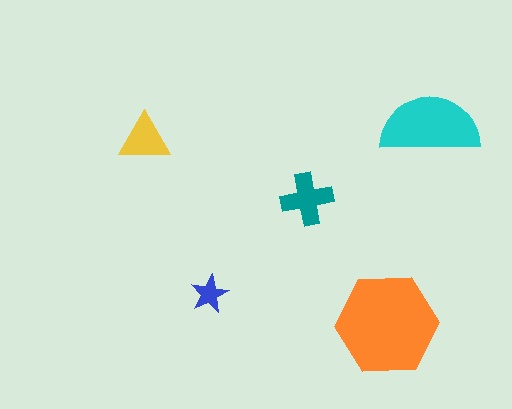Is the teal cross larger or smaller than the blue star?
Larger.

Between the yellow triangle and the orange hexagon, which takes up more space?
The orange hexagon.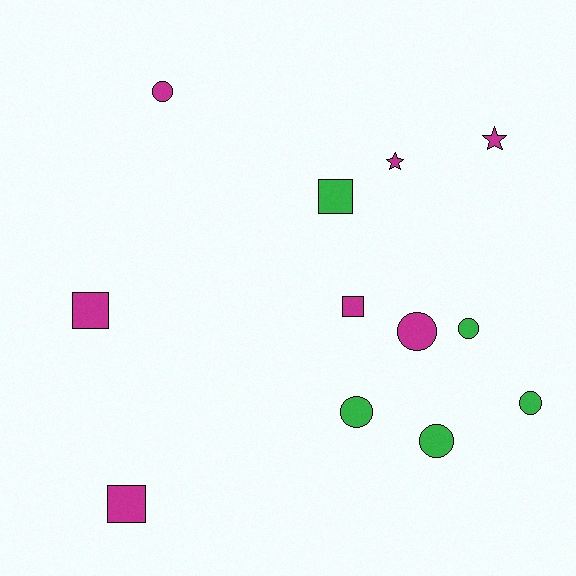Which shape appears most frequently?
Circle, with 6 objects.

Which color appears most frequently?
Magenta, with 7 objects.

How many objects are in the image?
There are 12 objects.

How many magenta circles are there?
There are 2 magenta circles.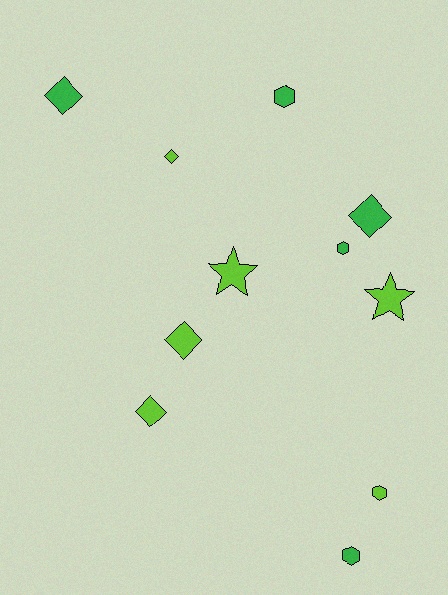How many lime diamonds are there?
There are 3 lime diamonds.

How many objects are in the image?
There are 11 objects.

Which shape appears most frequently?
Diamond, with 5 objects.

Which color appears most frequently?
Lime, with 6 objects.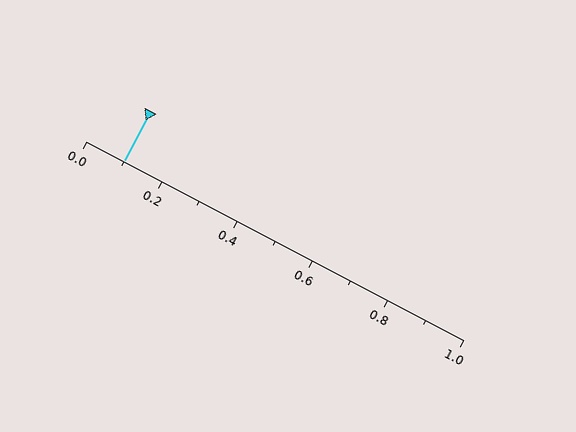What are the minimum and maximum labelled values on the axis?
The axis runs from 0.0 to 1.0.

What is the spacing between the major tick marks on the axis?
The major ticks are spaced 0.2 apart.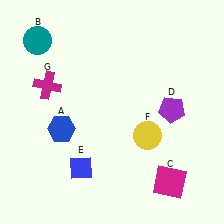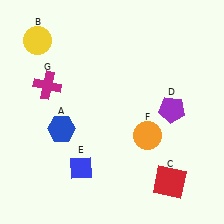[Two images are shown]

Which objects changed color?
B changed from teal to yellow. C changed from magenta to red. F changed from yellow to orange.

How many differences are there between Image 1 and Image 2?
There are 3 differences between the two images.